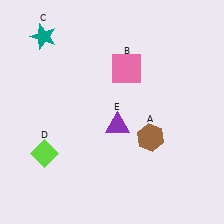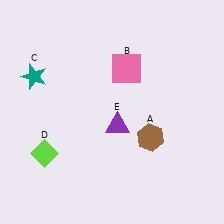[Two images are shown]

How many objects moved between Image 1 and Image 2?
1 object moved between the two images.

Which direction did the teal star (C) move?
The teal star (C) moved down.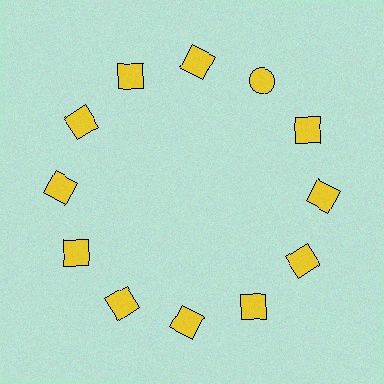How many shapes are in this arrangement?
There are 12 shapes arranged in a ring pattern.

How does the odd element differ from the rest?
It has a different shape: circle instead of square.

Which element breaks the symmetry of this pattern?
The yellow circle at roughly the 1 o'clock position breaks the symmetry. All other shapes are yellow squares.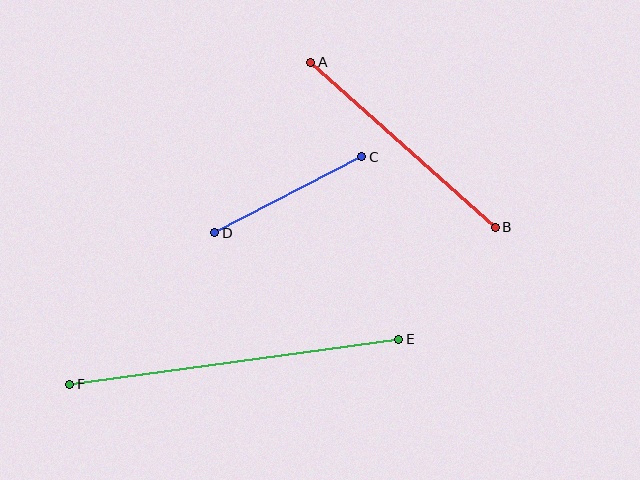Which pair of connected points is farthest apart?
Points E and F are farthest apart.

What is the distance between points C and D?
The distance is approximately 165 pixels.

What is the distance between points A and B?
The distance is approximately 247 pixels.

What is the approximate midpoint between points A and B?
The midpoint is at approximately (403, 145) pixels.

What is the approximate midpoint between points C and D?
The midpoint is at approximately (288, 195) pixels.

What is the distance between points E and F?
The distance is approximately 332 pixels.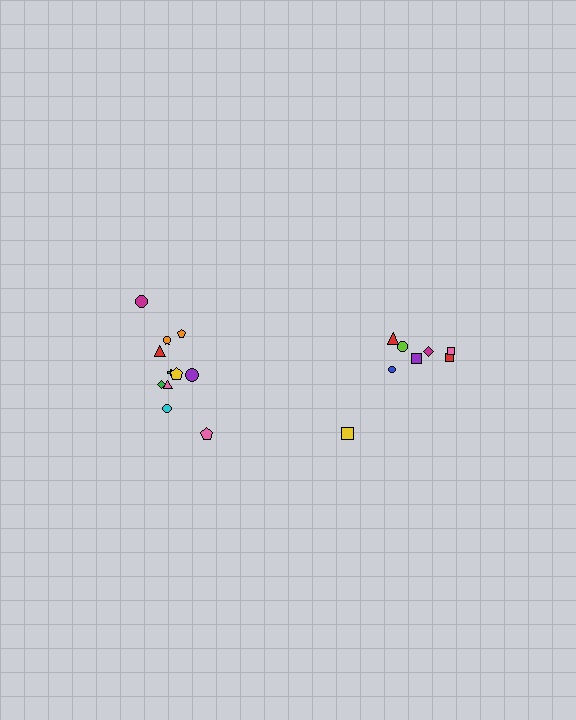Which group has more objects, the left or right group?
The left group.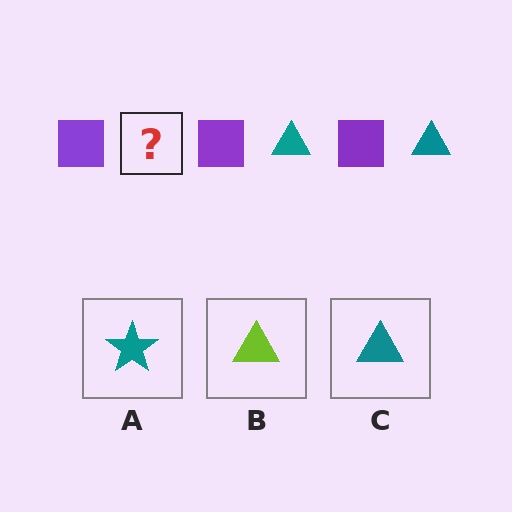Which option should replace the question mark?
Option C.